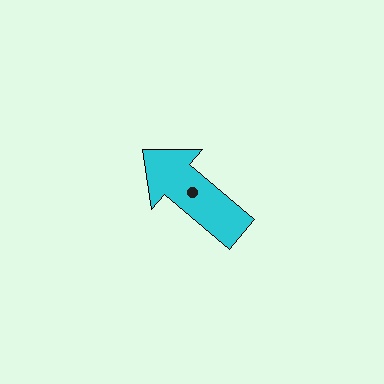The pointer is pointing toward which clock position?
Roughly 10 o'clock.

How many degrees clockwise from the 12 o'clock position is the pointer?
Approximately 310 degrees.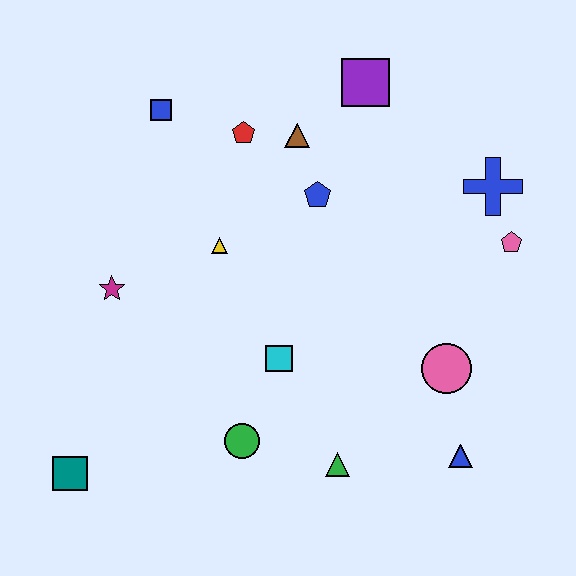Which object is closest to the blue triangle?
The pink circle is closest to the blue triangle.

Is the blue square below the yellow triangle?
No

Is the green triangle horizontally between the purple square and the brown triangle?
Yes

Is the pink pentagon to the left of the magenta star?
No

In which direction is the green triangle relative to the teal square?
The green triangle is to the right of the teal square.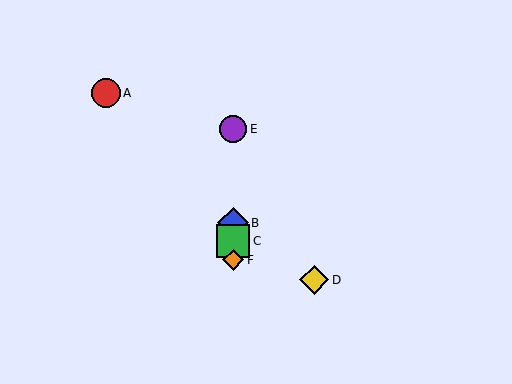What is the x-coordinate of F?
Object F is at x≈233.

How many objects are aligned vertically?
4 objects (B, C, E, F) are aligned vertically.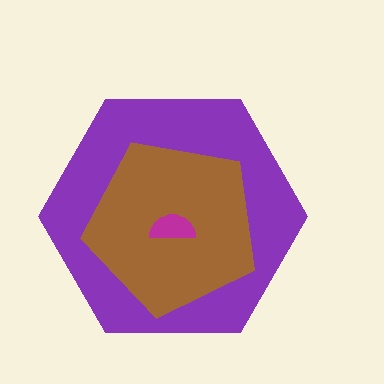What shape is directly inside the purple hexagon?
The brown pentagon.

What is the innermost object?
The magenta semicircle.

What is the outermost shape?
The purple hexagon.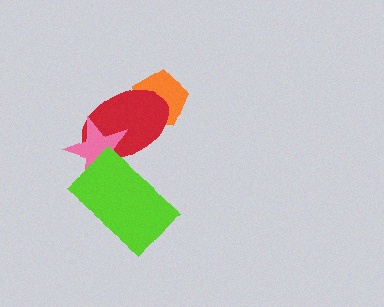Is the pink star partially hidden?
Yes, it is partially covered by another shape.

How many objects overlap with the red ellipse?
3 objects overlap with the red ellipse.